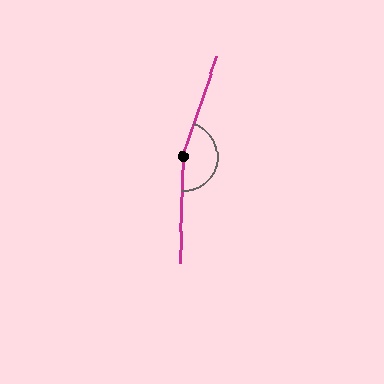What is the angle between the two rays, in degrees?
Approximately 163 degrees.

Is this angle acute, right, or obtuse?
It is obtuse.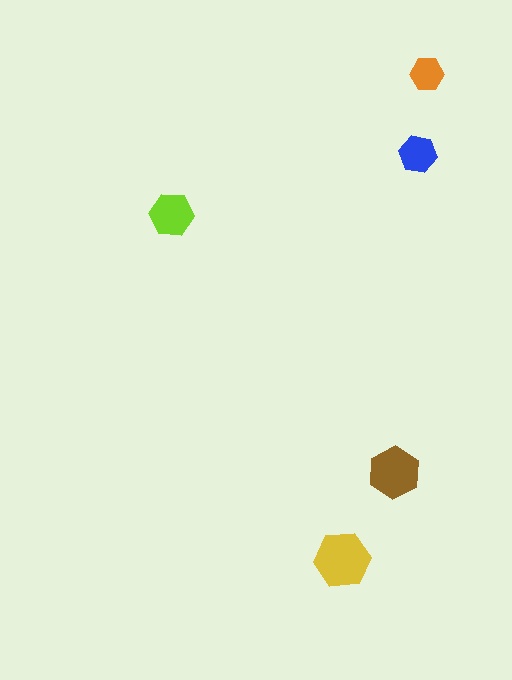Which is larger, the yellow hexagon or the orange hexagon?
The yellow one.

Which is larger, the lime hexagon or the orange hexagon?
The lime one.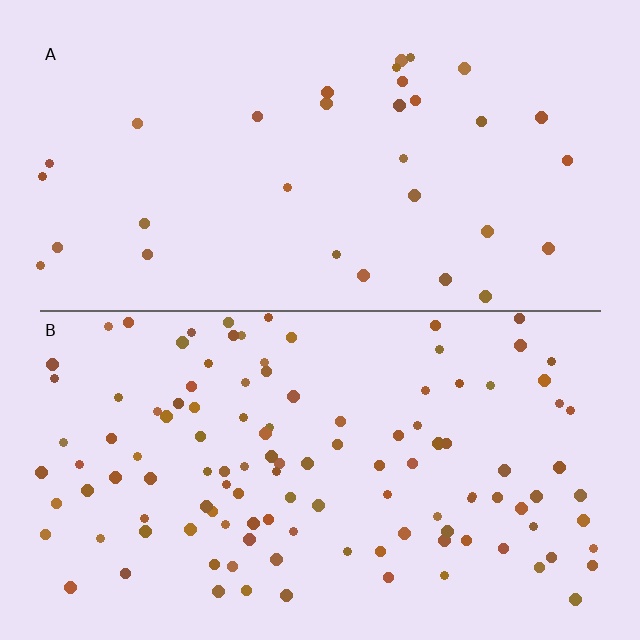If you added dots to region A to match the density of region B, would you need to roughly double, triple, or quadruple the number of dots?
Approximately quadruple.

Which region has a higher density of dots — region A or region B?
B (the bottom).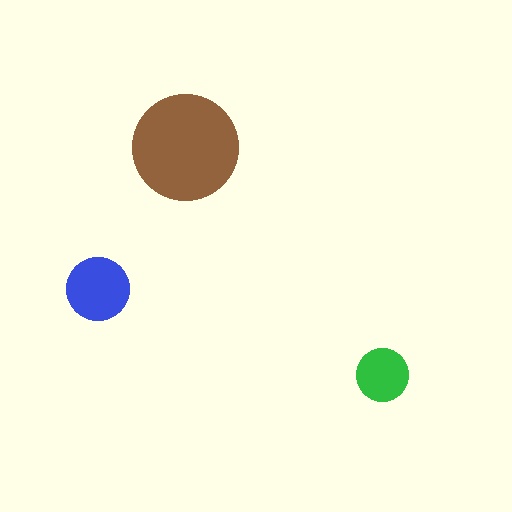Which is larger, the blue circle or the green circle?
The blue one.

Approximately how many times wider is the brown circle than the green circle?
About 2 times wider.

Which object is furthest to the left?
The blue circle is leftmost.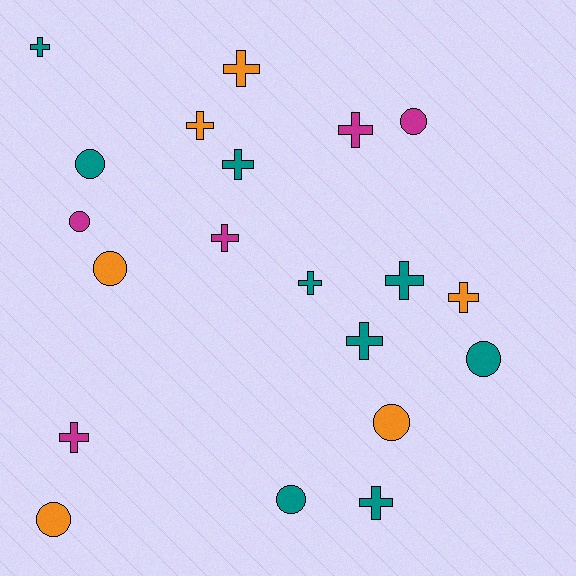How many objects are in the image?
There are 20 objects.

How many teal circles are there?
There are 3 teal circles.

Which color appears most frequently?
Teal, with 9 objects.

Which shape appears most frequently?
Cross, with 12 objects.